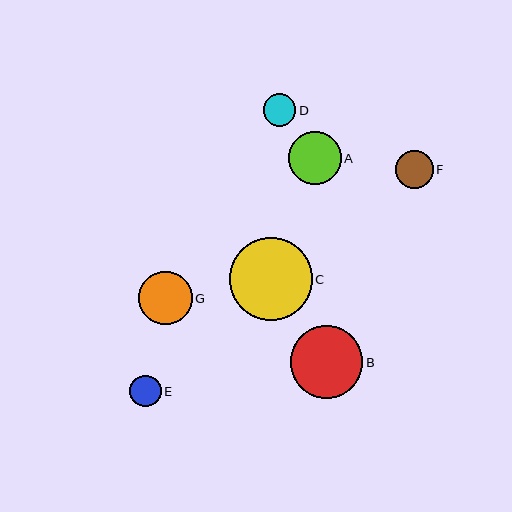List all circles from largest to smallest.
From largest to smallest: C, B, G, A, F, D, E.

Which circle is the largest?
Circle C is the largest with a size of approximately 83 pixels.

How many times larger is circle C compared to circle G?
Circle C is approximately 1.6 times the size of circle G.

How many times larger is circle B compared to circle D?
Circle B is approximately 2.2 times the size of circle D.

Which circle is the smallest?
Circle E is the smallest with a size of approximately 32 pixels.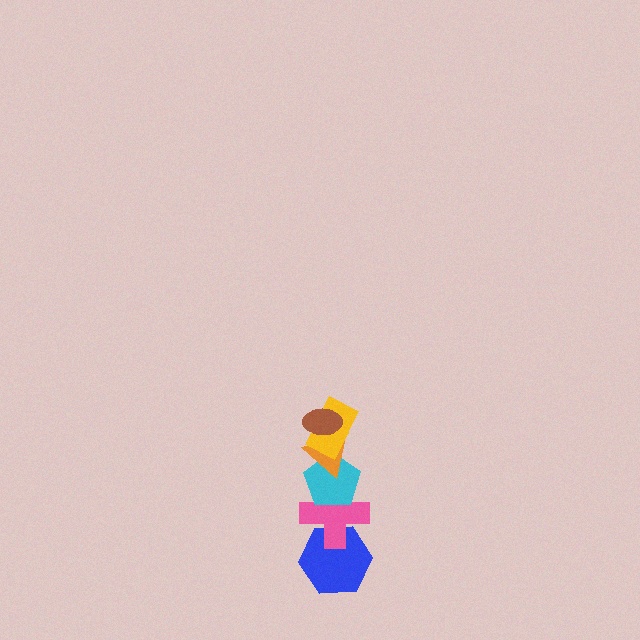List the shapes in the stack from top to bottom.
From top to bottom: the brown ellipse, the yellow rectangle, the orange triangle, the cyan pentagon, the pink cross, the blue hexagon.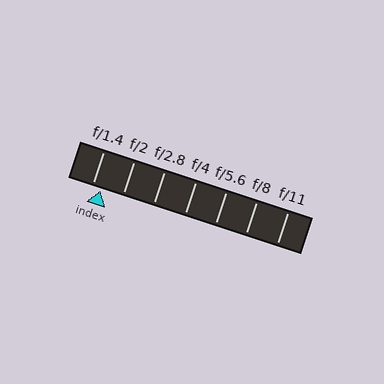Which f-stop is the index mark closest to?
The index mark is closest to f/1.4.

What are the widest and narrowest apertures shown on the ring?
The widest aperture shown is f/1.4 and the narrowest is f/11.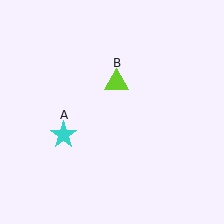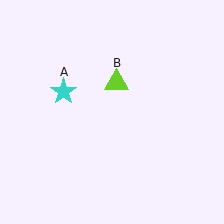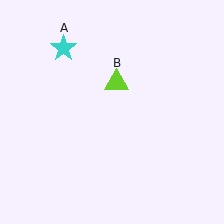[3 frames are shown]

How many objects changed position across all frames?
1 object changed position: cyan star (object A).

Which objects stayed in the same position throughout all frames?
Lime triangle (object B) remained stationary.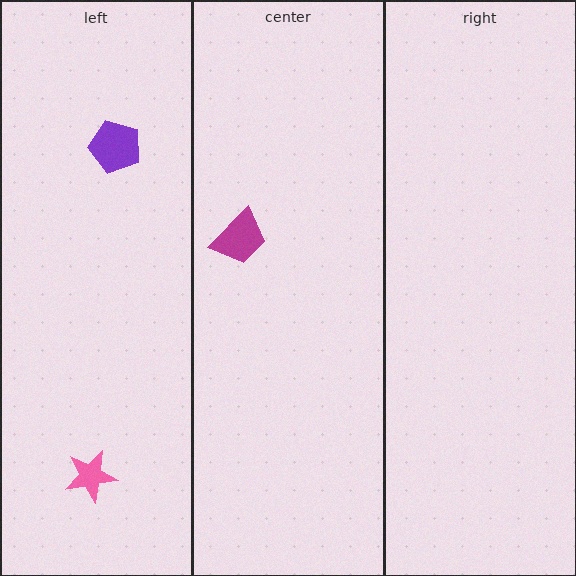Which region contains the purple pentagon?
The left region.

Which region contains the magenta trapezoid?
The center region.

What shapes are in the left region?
The purple pentagon, the pink star.